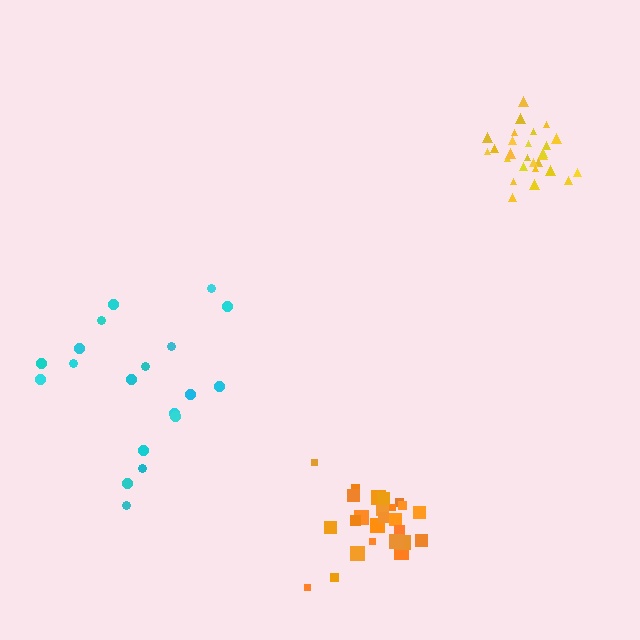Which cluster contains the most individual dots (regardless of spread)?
Yellow (27).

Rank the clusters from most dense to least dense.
yellow, orange, cyan.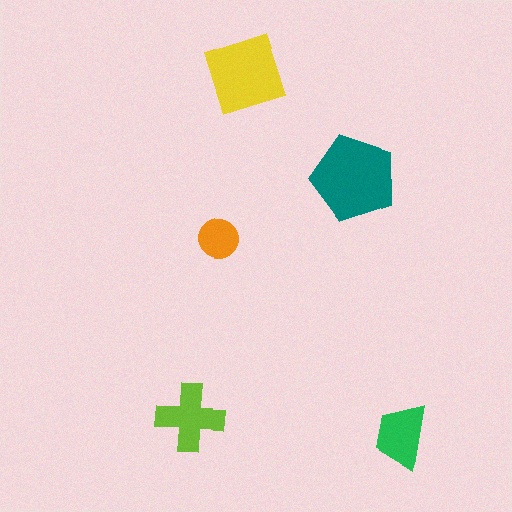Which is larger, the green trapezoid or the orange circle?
The green trapezoid.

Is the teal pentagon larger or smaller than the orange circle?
Larger.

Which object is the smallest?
The orange circle.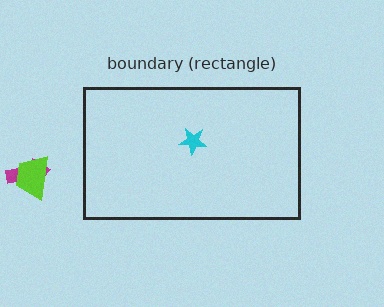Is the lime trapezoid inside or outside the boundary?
Outside.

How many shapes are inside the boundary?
1 inside, 2 outside.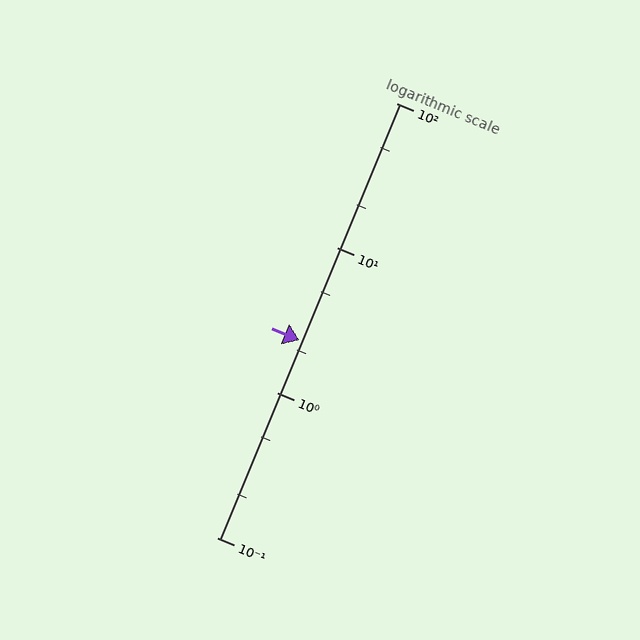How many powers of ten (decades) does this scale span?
The scale spans 3 decades, from 0.1 to 100.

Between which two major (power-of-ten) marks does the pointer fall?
The pointer is between 1 and 10.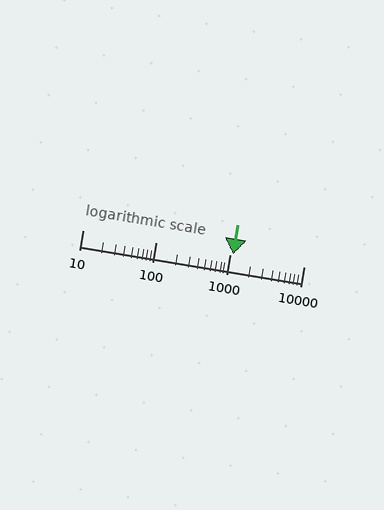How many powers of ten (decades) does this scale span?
The scale spans 3 decades, from 10 to 10000.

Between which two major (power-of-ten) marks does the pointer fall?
The pointer is between 1000 and 10000.